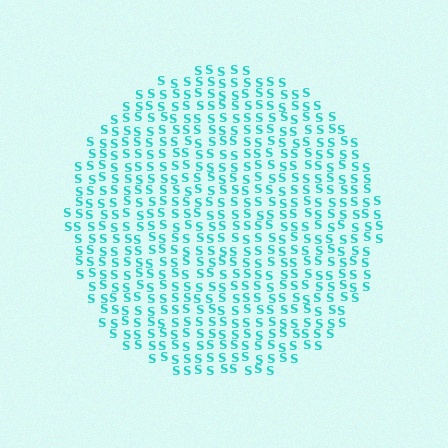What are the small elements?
The small elements are letter S's.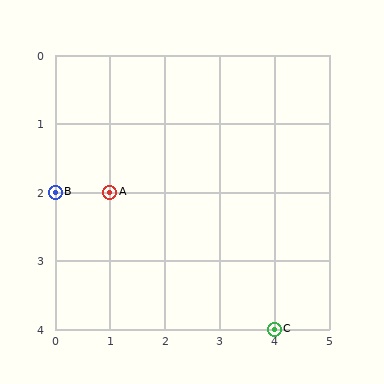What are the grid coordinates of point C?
Point C is at grid coordinates (4, 4).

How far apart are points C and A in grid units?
Points C and A are 3 columns and 2 rows apart (about 3.6 grid units diagonally).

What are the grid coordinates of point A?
Point A is at grid coordinates (1, 2).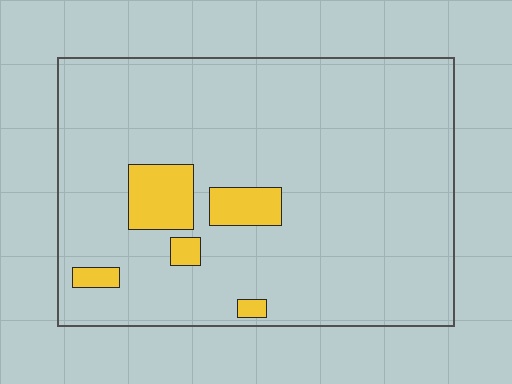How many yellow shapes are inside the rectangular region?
5.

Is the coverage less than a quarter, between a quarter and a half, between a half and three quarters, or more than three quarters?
Less than a quarter.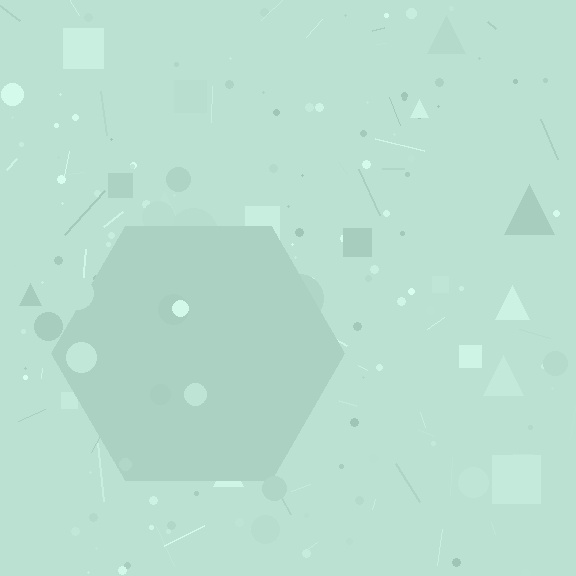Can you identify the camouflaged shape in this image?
The camouflaged shape is a hexagon.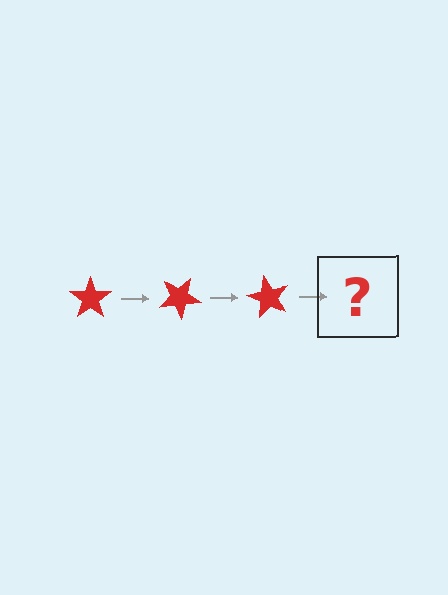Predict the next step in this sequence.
The next step is a red star rotated 90 degrees.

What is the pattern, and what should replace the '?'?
The pattern is that the star rotates 30 degrees each step. The '?' should be a red star rotated 90 degrees.